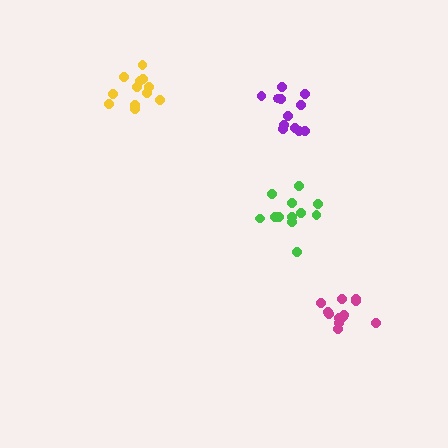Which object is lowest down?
The magenta cluster is bottommost.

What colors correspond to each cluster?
The clusters are colored: green, purple, yellow, magenta.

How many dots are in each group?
Group 1: 12 dots, Group 2: 12 dots, Group 3: 12 dots, Group 4: 12 dots (48 total).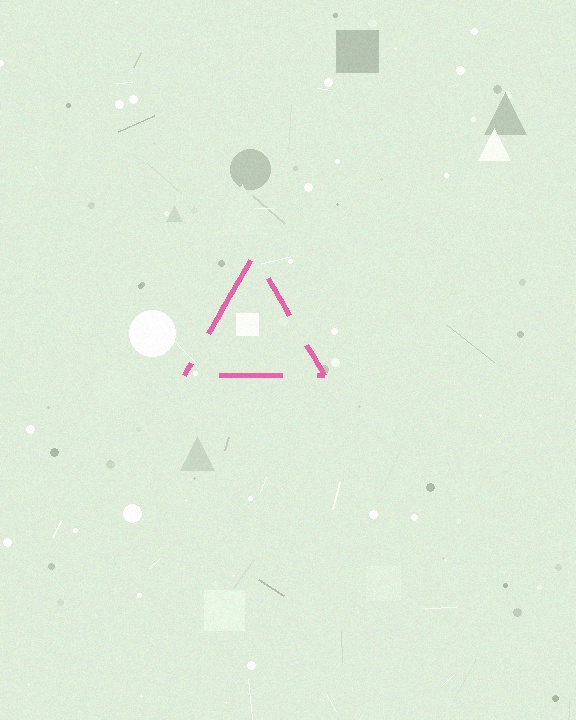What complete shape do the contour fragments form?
The contour fragments form a triangle.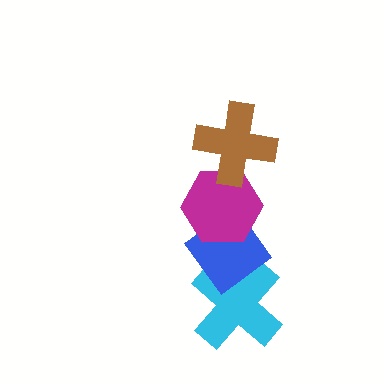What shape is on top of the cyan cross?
The blue diamond is on top of the cyan cross.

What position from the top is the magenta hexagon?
The magenta hexagon is 2nd from the top.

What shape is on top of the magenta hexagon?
The brown cross is on top of the magenta hexagon.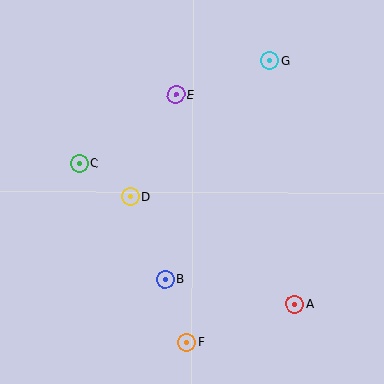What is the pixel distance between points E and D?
The distance between E and D is 111 pixels.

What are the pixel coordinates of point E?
Point E is at (176, 95).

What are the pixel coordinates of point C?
Point C is at (79, 164).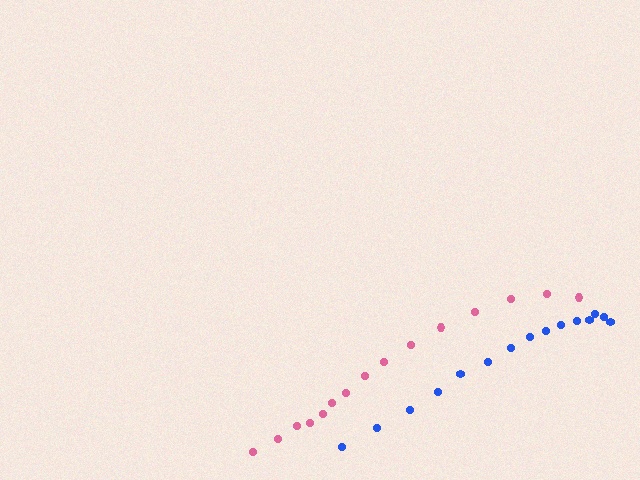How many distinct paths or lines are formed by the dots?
There are 2 distinct paths.